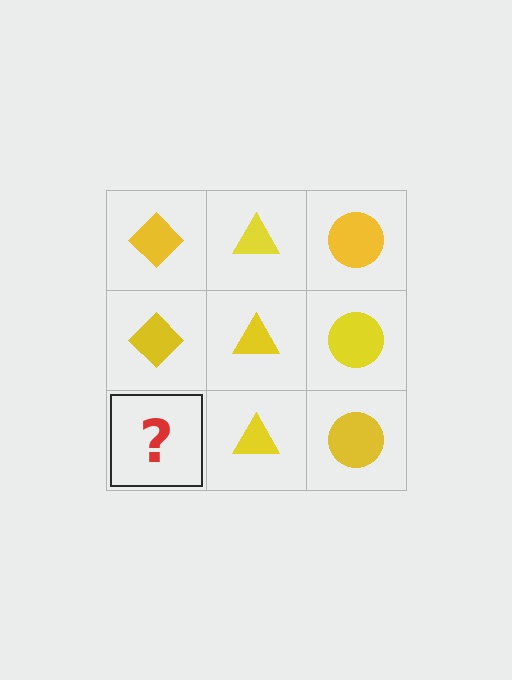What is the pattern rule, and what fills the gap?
The rule is that each column has a consistent shape. The gap should be filled with a yellow diamond.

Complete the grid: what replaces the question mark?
The question mark should be replaced with a yellow diamond.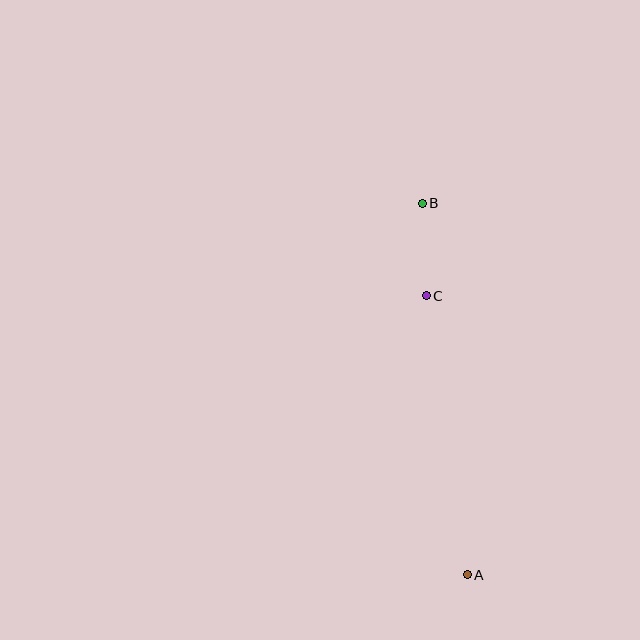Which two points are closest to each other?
Points B and C are closest to each other.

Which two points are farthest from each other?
Points A and B are farthest from each other.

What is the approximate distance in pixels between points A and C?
The distance between A and C is approximately 282 pixels.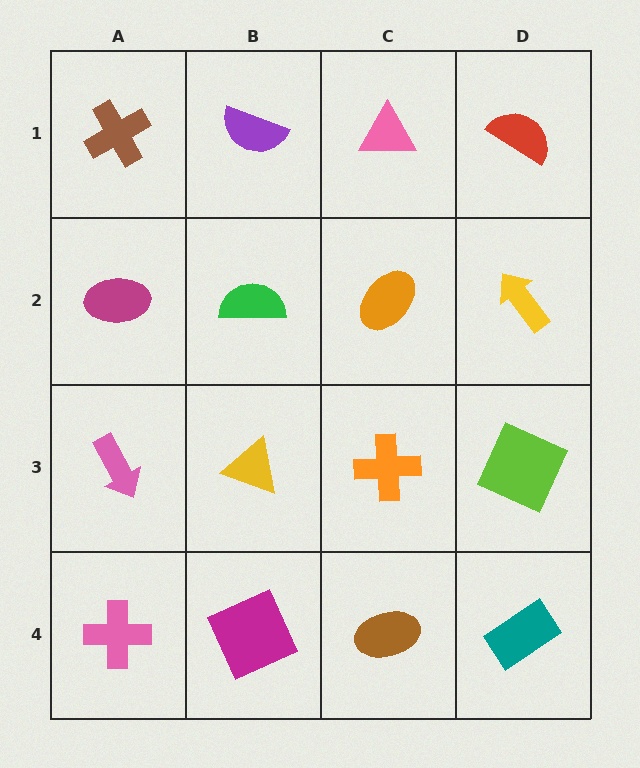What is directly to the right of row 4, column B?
A brown ellipse.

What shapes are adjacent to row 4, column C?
An orange cross (row 3, column C), a magenta square (row 4, column B), a teal rectangle (row 4, column D).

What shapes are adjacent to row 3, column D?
A yellow arrow (row 2, column D), a teal rectangle (row 4, column D), an orange cross (row 3, column C).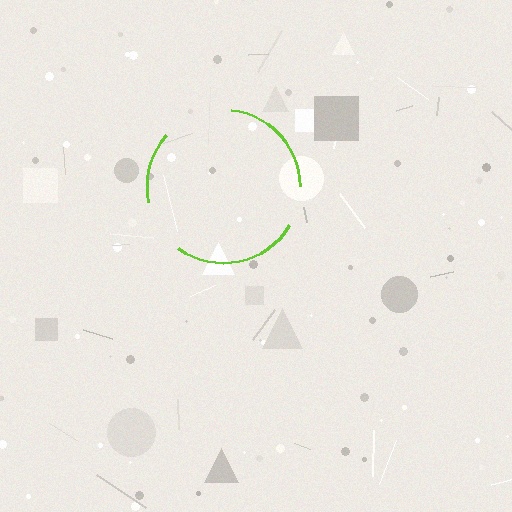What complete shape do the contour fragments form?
The contour fragments form a circle.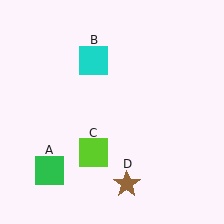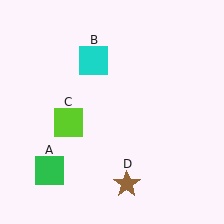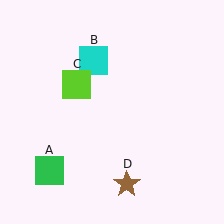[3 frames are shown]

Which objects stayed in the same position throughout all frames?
Green square (object A) and cyan square (object B) and brown star (object D) remained stationary.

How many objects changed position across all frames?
1 object changed position: lime square (object C).